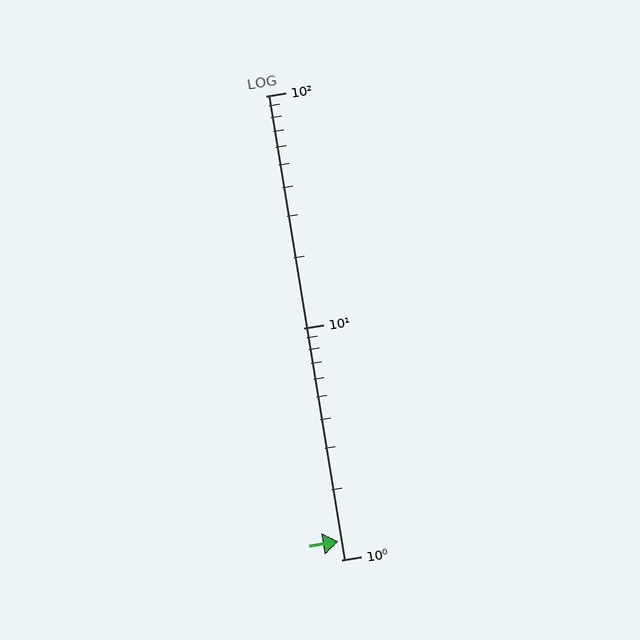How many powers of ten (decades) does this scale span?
The scale spans 2 decades, from 1 to 100.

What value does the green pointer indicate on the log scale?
The pointer indicates approximately 1.2.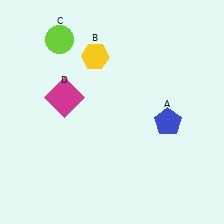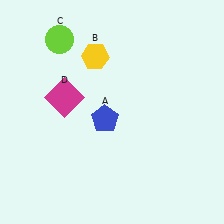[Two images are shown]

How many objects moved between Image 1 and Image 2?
1 object moved between the two images.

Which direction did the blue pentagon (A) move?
The blue pentagon (A) moved left.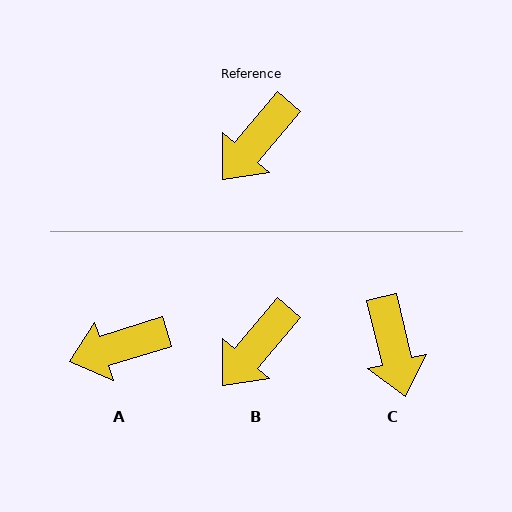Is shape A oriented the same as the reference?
No, it is off by about 32 degrees.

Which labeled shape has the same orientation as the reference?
B.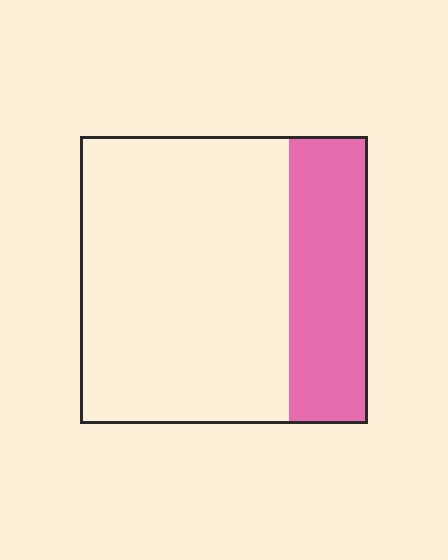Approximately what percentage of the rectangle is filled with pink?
Approximately 25%.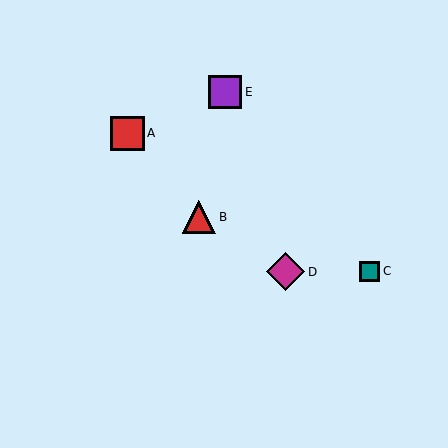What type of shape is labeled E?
Shape E is a purple square.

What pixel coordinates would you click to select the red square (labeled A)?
Click at (127, 133) to select the red square A.